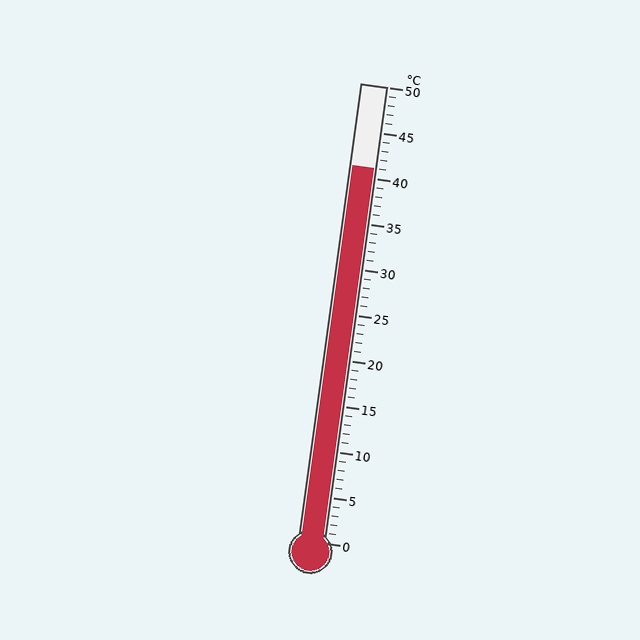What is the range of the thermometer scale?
The thermometer scale ranges from 0°C to 50°C.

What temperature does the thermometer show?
The thermometer shows approximately 41°C.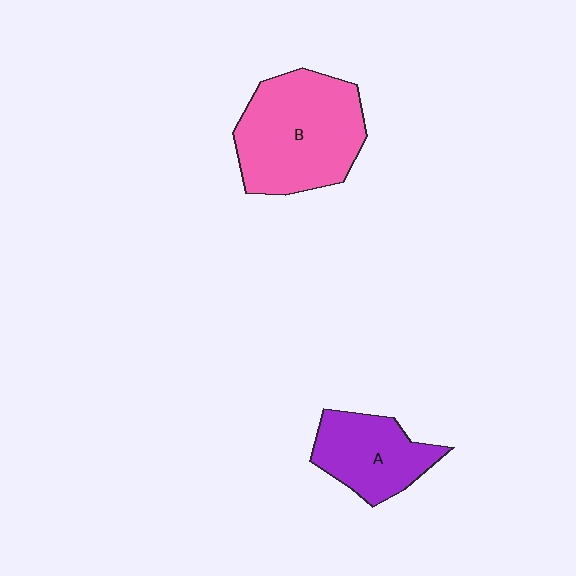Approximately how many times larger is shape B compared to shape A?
Approximately 1.7 times.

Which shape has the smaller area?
Shape A (purple).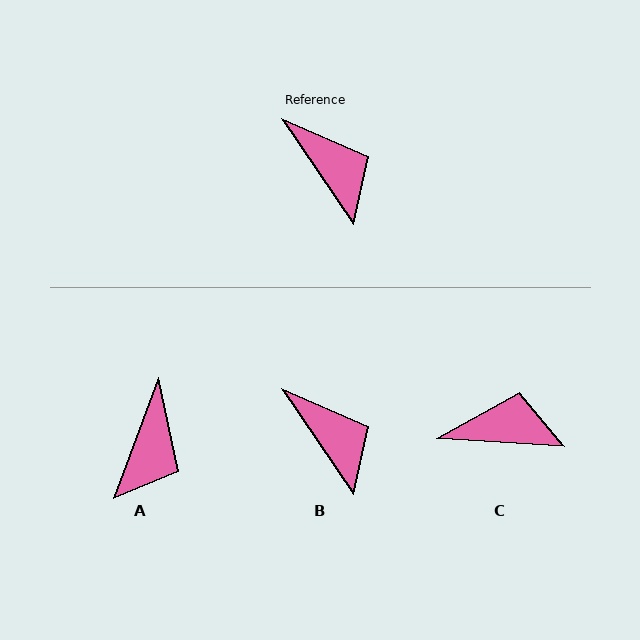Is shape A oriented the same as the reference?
No, it is off by about 55 degrees.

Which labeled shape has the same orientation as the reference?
B.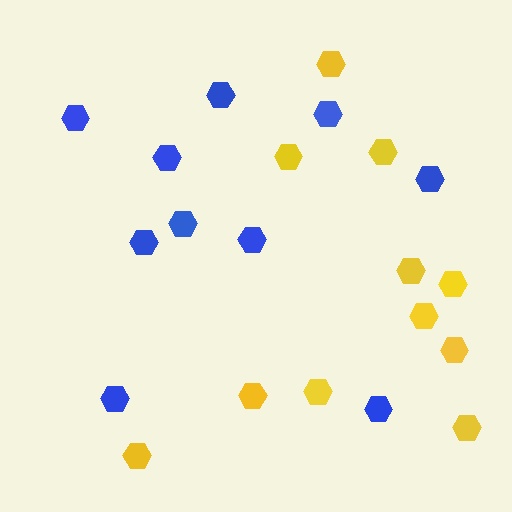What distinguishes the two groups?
There are 2 groups: one group of yellow hexagons (11) and one group of blue hexagons (10).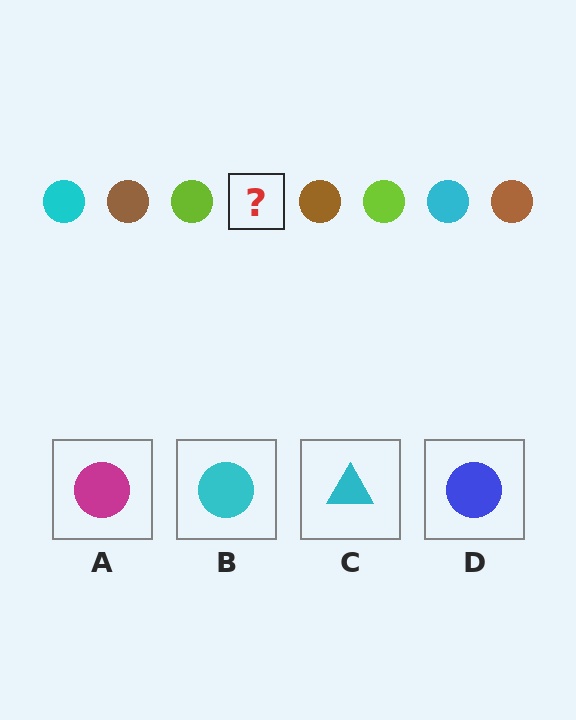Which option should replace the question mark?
Option B.